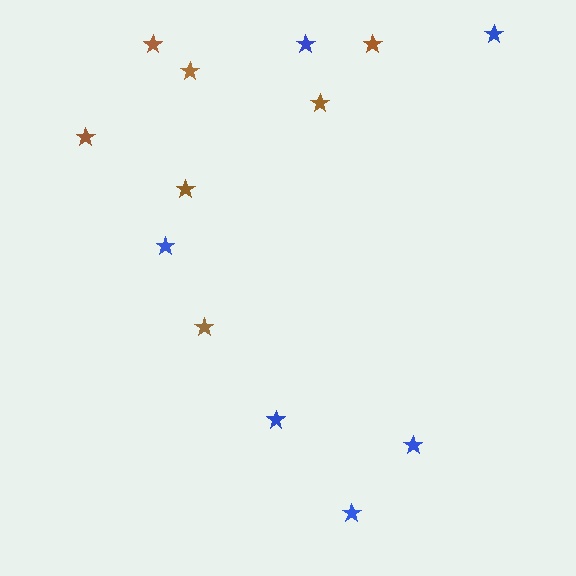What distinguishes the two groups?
There are 2 groups: one group of blue stars (6) and one group of brown stars (7).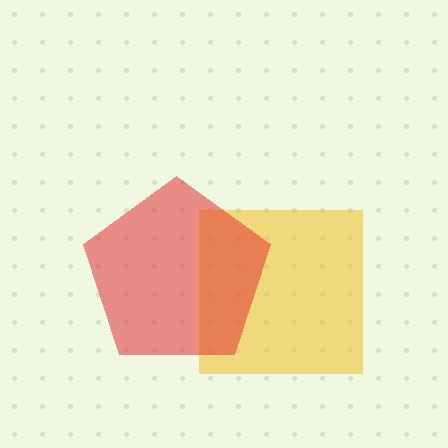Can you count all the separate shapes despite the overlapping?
Yes, there are 2 separate shapes.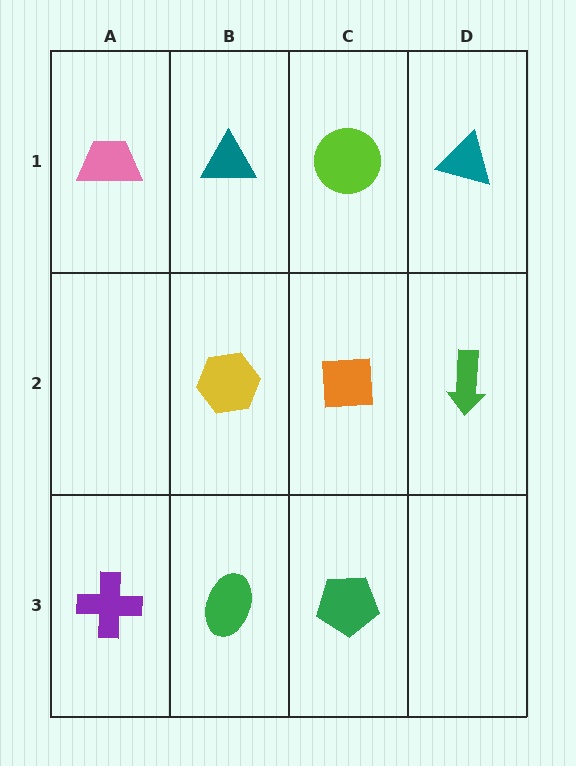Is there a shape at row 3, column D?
No, that cell is empty.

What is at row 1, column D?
A teal triangle.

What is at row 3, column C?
A green pentagon.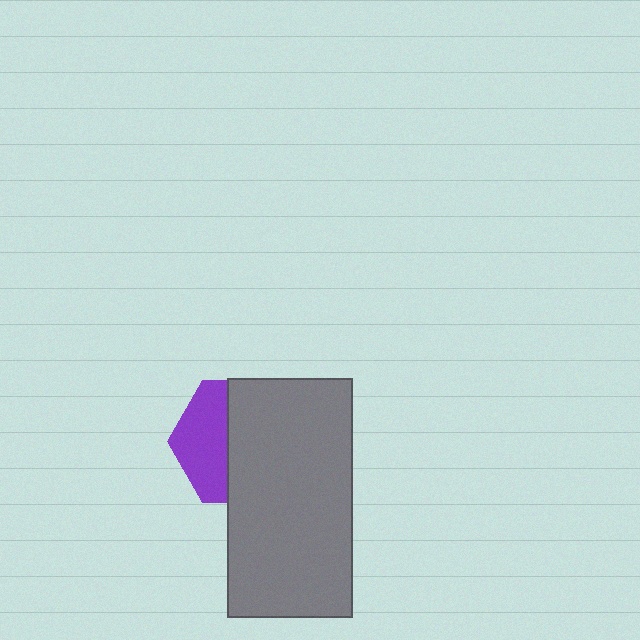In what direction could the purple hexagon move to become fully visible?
The purple hexagon could move left. That would shift it out from behind the gray rectangle entirely.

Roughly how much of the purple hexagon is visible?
A small part of it is visible (roughly 41%).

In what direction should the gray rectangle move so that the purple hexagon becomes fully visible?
The gray rectangle should move right. That is the shortest direction to clear the overlap and leave the purple hexagon fully visible.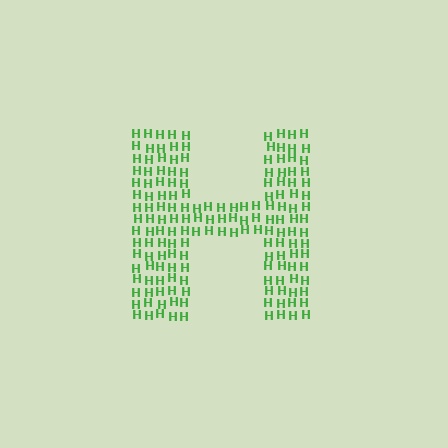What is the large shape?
The large shape is the letter H.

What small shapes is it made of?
It is made of small letter H's.